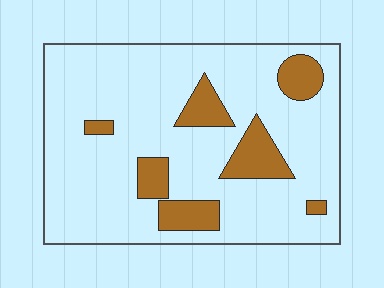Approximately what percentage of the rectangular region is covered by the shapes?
Approximately 15%.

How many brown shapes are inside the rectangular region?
7.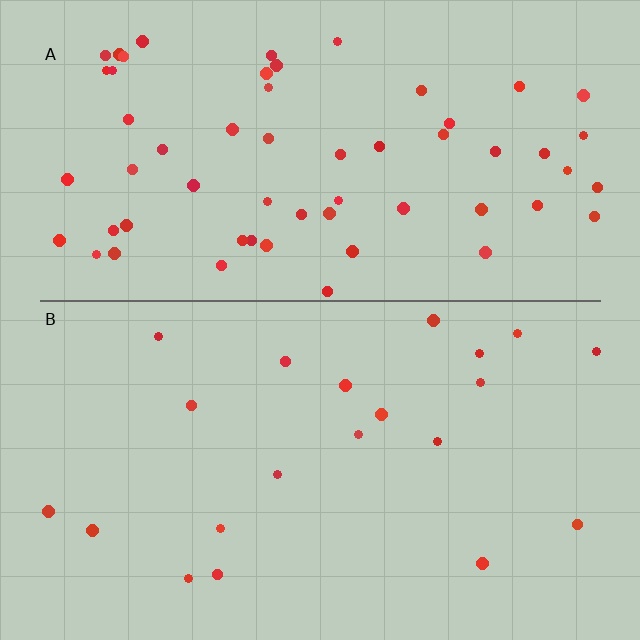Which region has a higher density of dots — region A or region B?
A (the top).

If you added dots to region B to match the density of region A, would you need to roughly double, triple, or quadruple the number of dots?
Approximately triple.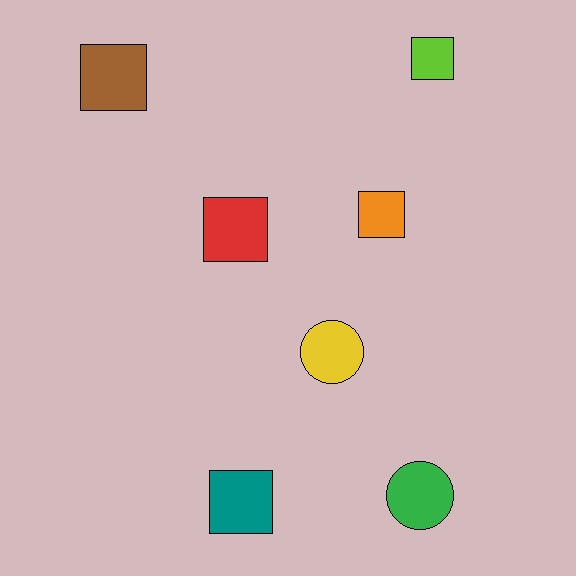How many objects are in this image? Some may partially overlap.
There are 7 objects.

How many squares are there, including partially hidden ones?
There are 5 squares.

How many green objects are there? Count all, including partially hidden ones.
There is 1 green object.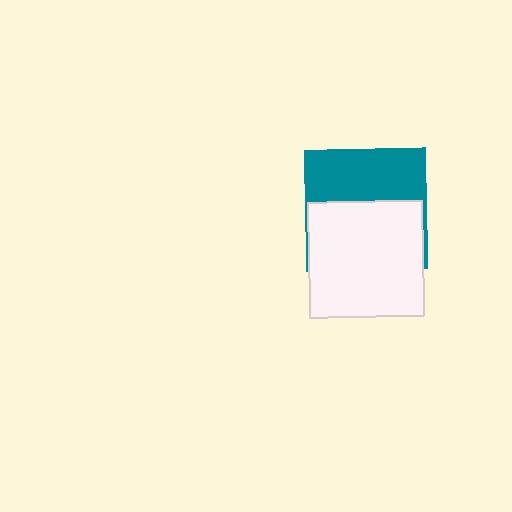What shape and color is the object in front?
The object in front is a white square.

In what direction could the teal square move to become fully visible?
The teal square could move up. That would shift it out from behind the white square entirely.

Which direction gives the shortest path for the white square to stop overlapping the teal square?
Moving down gives the shortest separation.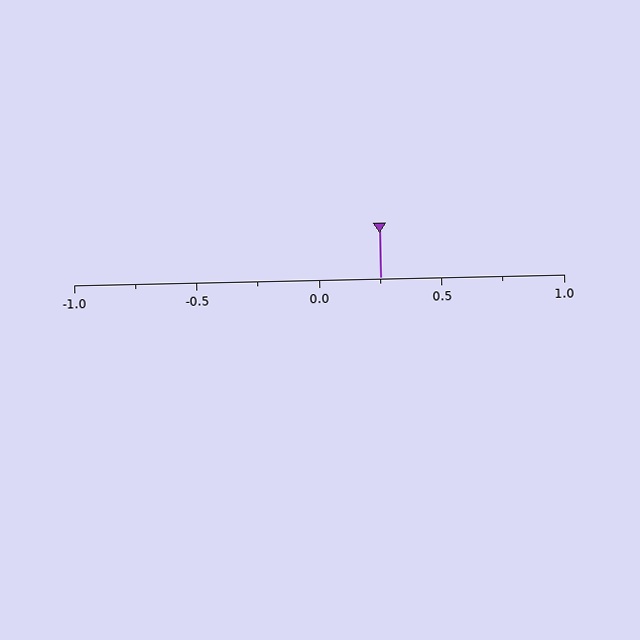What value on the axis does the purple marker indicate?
The marker indicates approximately 0.25.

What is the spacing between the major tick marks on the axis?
The major ticks are spaced 0.5 apart.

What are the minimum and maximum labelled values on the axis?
The axis runs from -1.0 to 1.0.